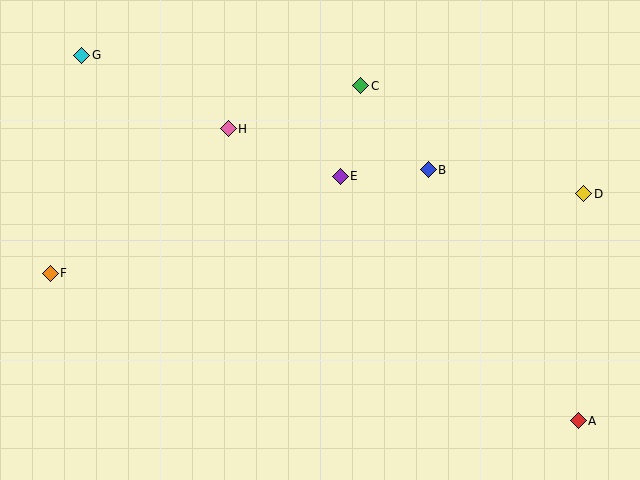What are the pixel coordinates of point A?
Point A is at (578, 421).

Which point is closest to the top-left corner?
Point G is closest to the top-left corner.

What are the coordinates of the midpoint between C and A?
The midpoint between C and A is at (470, 253).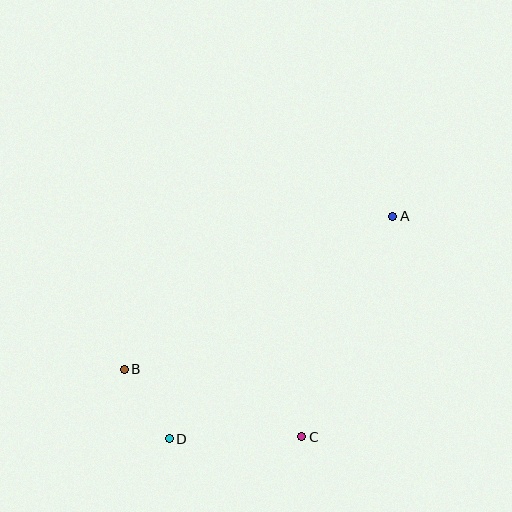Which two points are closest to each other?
Points B and D are closest to each other.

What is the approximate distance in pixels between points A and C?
The distance between A and C is approximately 239 pixels.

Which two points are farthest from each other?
Points A and D are farthest from each other.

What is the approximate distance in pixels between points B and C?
The distance between B and C is approximately 190 pixels.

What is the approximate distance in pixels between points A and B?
The distance between A and B is approximately 309 pixels.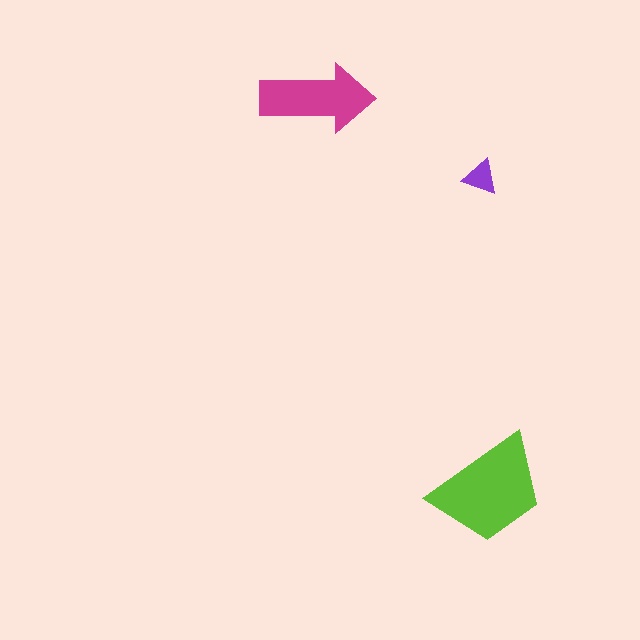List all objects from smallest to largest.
The purple triangle, the magenta arrow, the lime trapezoid.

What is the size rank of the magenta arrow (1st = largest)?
2nd.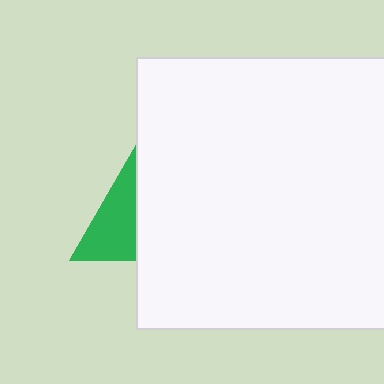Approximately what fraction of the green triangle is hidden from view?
Roughly 53% of the green triangle is hidden behind the white square.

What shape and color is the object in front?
The object in front is a white square.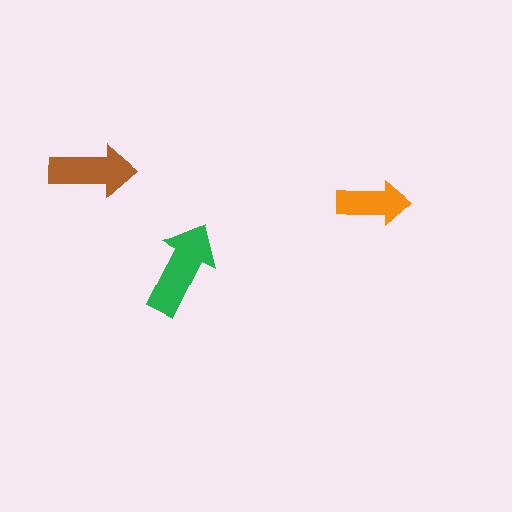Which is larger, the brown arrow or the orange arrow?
The brown one.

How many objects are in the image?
There are 3 objects in the image.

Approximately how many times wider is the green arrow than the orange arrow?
About 1.5 times wider.